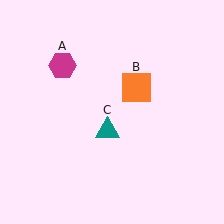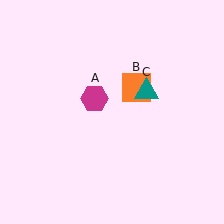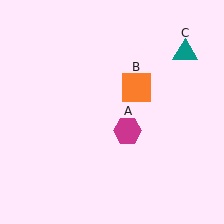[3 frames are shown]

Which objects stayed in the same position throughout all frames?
Orange square (object B) remained stationary.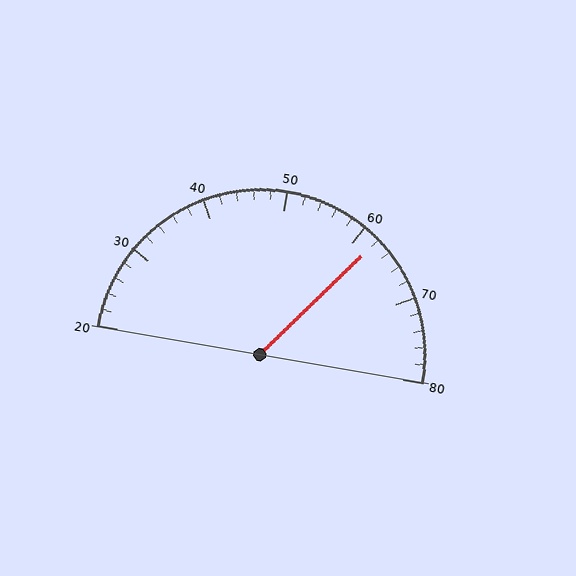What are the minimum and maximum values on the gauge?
The gauge ranges from 20 to 80.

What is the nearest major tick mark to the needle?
The nearest major tick mark is 60.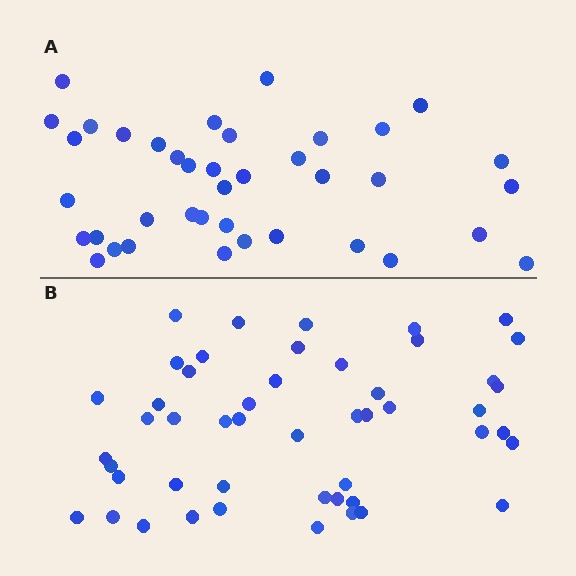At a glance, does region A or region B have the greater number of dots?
Region B (the bottom region) has more dots.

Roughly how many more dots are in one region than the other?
Region B has roughly 10 or so more dots than region A.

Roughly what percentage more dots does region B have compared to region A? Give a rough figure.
About 25% more.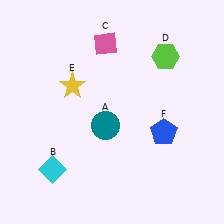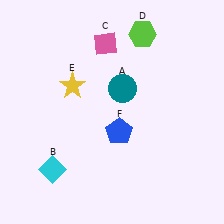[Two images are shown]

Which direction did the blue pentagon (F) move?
The blue pentagon (F) moved left.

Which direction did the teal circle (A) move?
The teal circle (A) moved up.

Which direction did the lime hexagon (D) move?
The lime hexagon (D) moved left.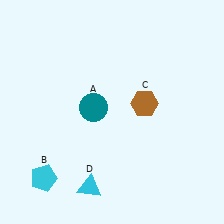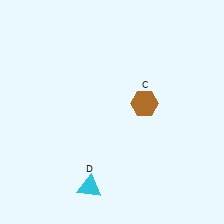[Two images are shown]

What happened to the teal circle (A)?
The teal circle (A) was removed in Image 2. It was in the top-left area of Image 1.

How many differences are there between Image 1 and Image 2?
There are 2 differences between the two images.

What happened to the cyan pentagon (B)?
The cyan pentagon (B) was removed in Image 2. It was in the bottom-left area of Image 1.